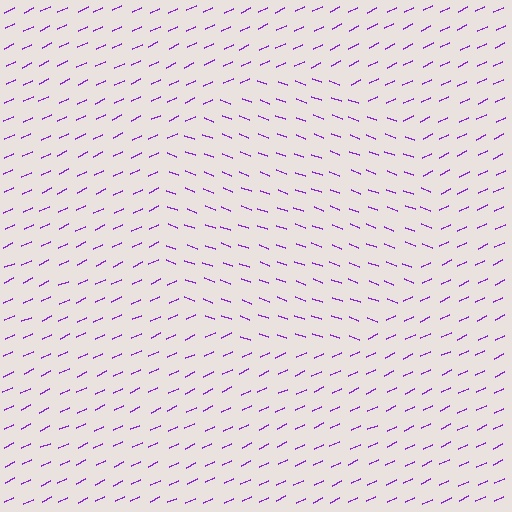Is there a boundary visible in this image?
Yes, there is a texture boundary formed by a change in line orientation.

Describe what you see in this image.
The image is filled with small purple line segments. A circle region in the image has lines oriented differently from the surrounding lines, creating a visible texture boundary.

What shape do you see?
I see a circle.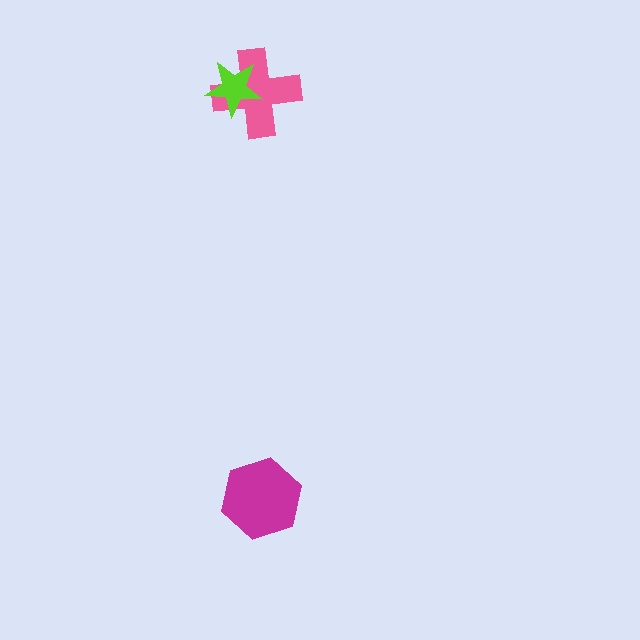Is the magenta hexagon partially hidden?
No, no other shape covers it.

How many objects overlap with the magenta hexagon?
0 objects overlap with the magenta hexagon.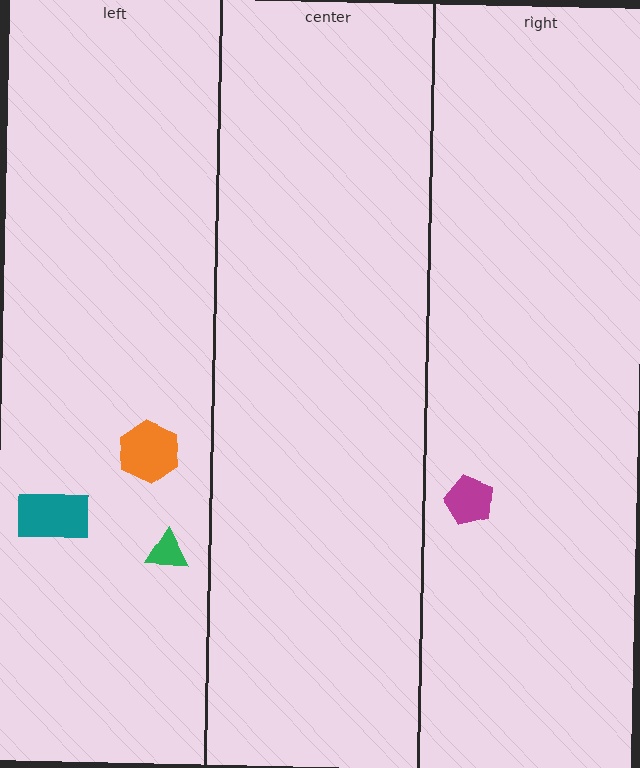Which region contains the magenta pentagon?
The right region.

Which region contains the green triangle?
The left region.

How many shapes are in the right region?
1.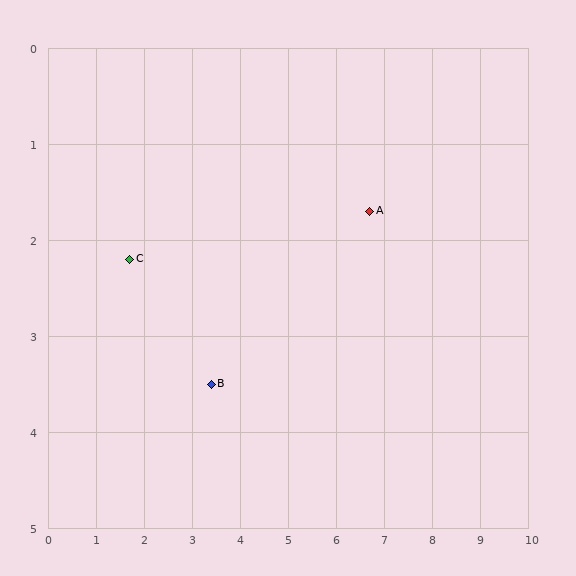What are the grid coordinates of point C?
Point C is at approximately (1.7, 2.2).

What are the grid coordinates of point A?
Point A is at approximately (6.7, 1.7).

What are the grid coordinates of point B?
Point B is at approximately (3.4, 3.5).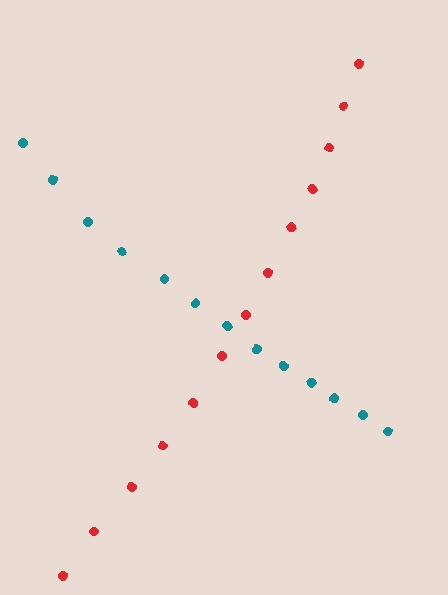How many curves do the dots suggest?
There are 2 distinct paths.